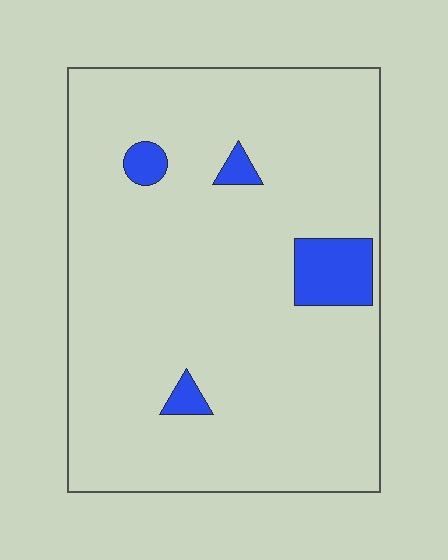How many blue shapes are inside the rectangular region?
4.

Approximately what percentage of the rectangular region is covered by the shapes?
Approximately 5%.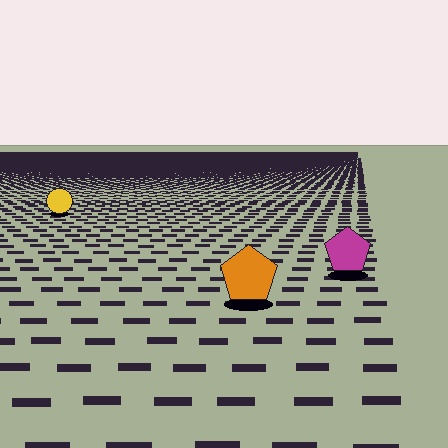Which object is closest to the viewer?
The orange pentagon is closest. The texture marks near it are larger and more spread out.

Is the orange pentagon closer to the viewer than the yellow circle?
Yes. The orange pentagon is closer — you can tell from the texture gradient: the ground texture is coarser near it.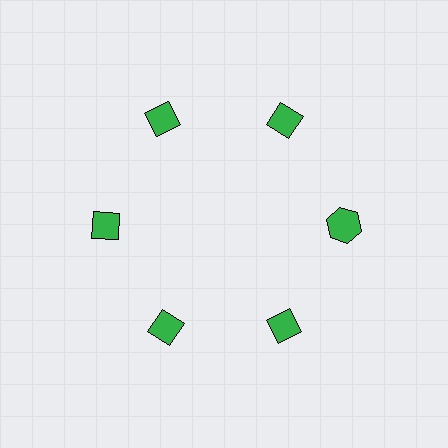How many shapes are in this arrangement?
There are 6 shapes arranged in a ring pattern.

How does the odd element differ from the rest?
It has a different shape: hexagon instead of diamond.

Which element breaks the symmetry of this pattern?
The green hexagon at roughly the 3 o'clock position breaks the symmetry. All other shapes are green diamonds.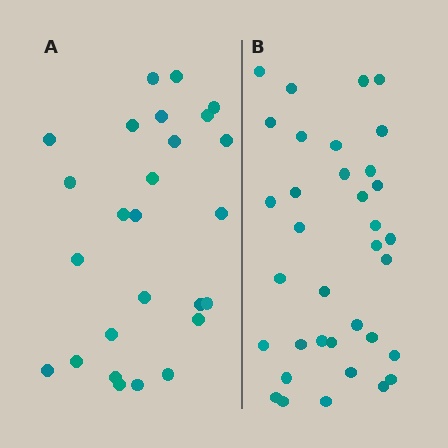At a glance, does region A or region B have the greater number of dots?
Region B (the right region) has more dots.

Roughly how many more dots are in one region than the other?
Region B has roughly 8 or so more dots than region A.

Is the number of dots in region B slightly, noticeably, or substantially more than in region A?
Region B has noticeably more, but not dramatically so. The ratio is roughly 1.3 to 1.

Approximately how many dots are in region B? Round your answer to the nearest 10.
About 40 dots. (The exact count is 35, which rounds to 40.)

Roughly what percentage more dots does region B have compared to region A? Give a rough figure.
About 35% more.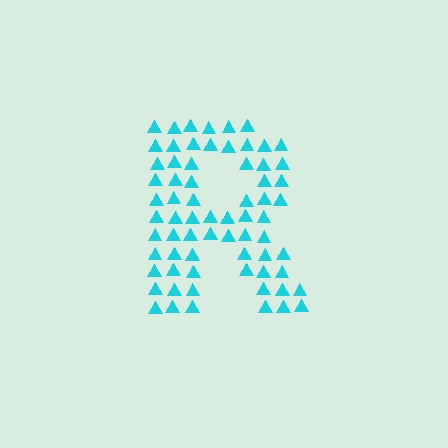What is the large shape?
The large shape is the letter R.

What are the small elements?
The small elements are triangles.